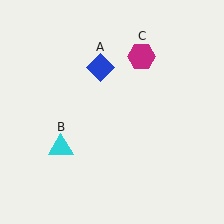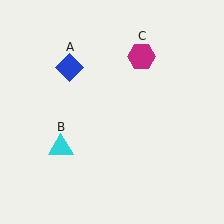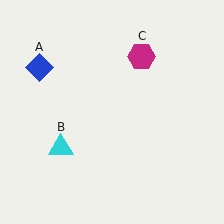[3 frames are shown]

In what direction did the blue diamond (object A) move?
The blue diamond (object A) moved left.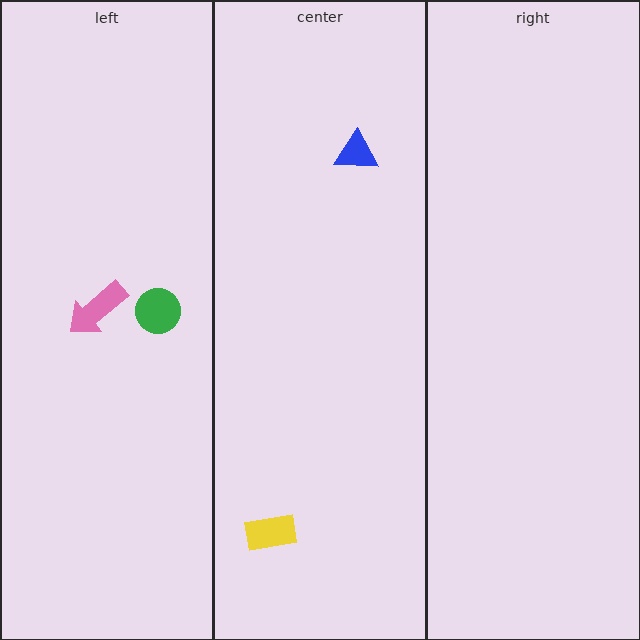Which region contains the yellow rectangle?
The center region.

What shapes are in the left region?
The green circle, the pink arrow.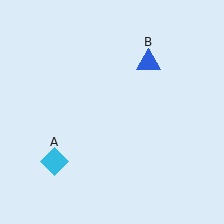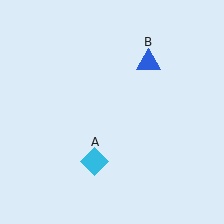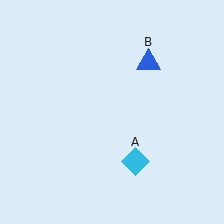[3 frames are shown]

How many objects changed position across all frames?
1 object changed position: cyan diamond (object A).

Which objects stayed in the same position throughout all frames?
Blue triangle (object B) remained stationary.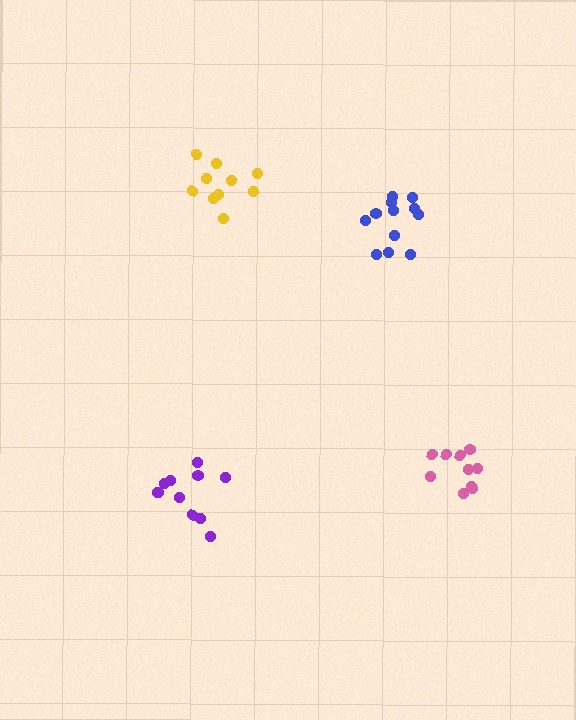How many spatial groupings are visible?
There are 4 spatial groupings.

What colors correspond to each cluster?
The clusters are colored: blue, purple, pink, yellow.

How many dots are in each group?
Group 1: 12 dots, Group 2: 11 dots, Group 3: 10 dots, Group 4: 10 dots (43 total).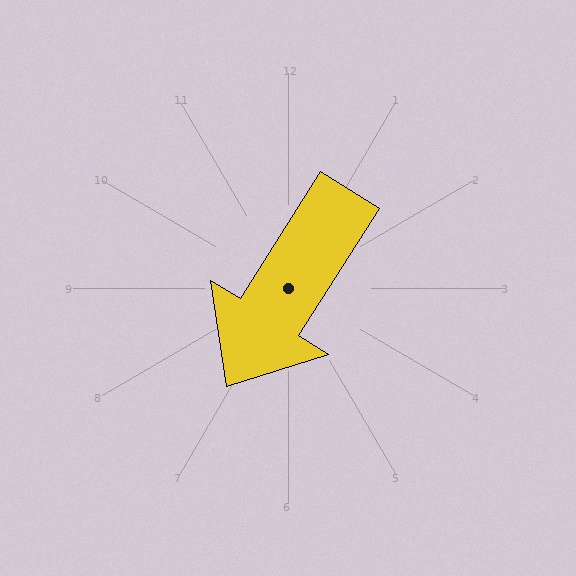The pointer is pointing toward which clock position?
Roughly 7 o'clock.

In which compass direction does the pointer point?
Southwest.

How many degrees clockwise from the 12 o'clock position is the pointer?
Approximately 212 degrees.